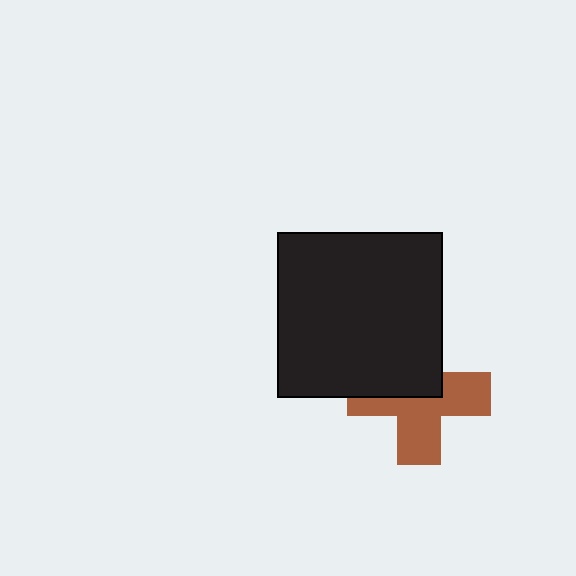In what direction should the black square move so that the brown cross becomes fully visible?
The black square should move up. That is the shortest direction to clear the overlap and leave the brown cross fully visible.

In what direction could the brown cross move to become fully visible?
The brown cross could move down. That would shift it out from behind the black square entirely.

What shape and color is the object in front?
The object in front is a black square.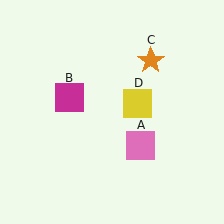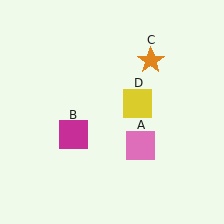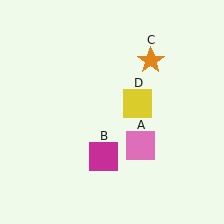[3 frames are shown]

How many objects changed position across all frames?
1 object changed position: magenta square (object B).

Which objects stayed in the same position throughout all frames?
Pink square (object A) and orange star (object C) and yellow square (object D) remained stationary.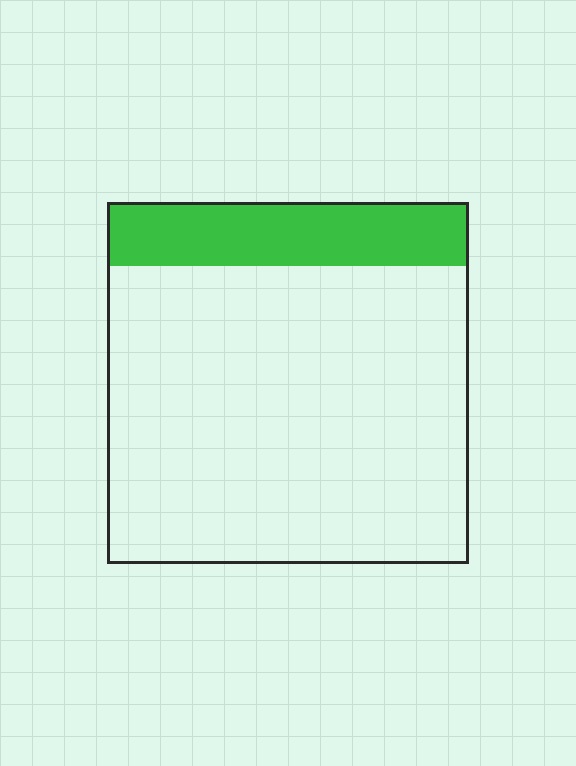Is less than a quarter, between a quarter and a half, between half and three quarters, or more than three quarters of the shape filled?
Less than a quarter.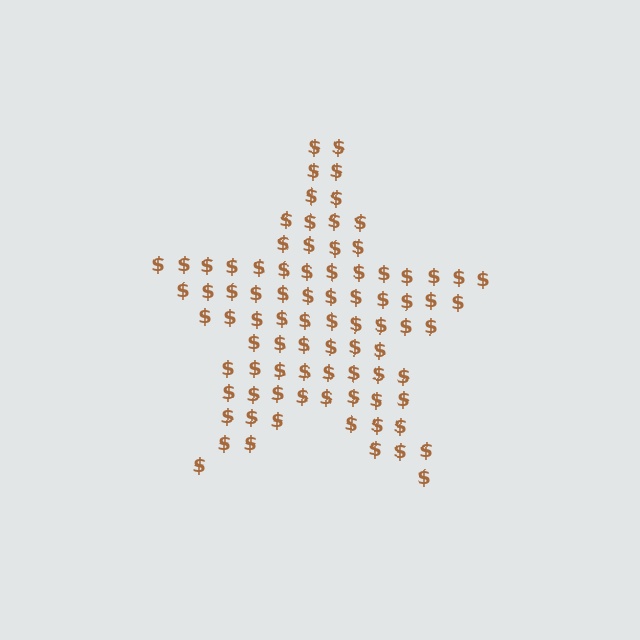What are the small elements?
The small elements are dollar signs.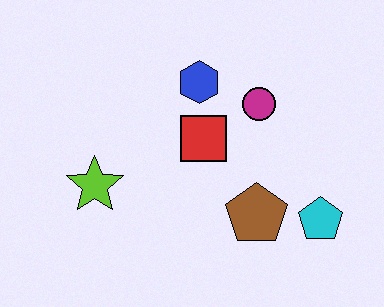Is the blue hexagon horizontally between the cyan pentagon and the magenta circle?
No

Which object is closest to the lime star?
The red square is closest to the lime star.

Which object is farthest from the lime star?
The cyan pentagon is farthest from the lime star.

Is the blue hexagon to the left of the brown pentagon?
Yes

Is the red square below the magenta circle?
Yes